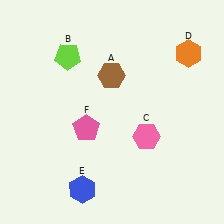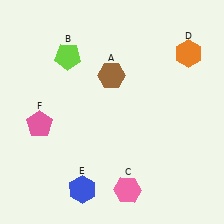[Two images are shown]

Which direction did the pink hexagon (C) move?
The pink hexagon (C) moved down.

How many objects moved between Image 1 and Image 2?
2 objects moved between the two images.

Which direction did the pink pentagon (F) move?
The pink pentagon (F) moved left.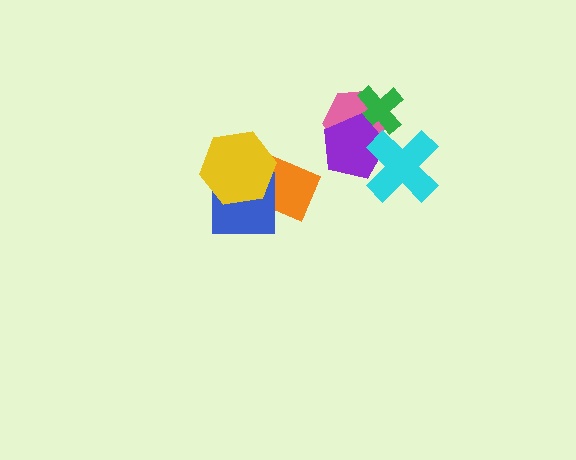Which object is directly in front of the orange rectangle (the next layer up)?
The blue square is directly in front of the orange rectangle.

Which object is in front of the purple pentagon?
The cyan cross is in front of the purple pentagon.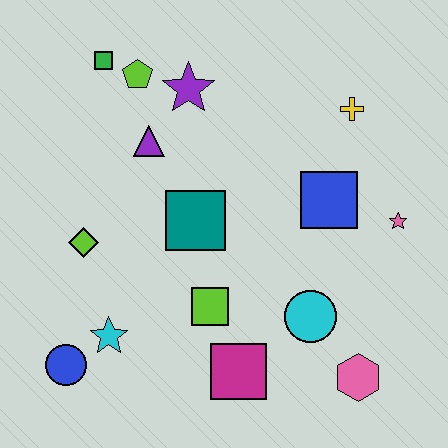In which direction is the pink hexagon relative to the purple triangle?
The pink hexagon is below the purple triangle.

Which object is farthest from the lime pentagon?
The pink hexagon is farthest from the lime pentagon.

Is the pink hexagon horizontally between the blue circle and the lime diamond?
No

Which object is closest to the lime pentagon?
The green square is closest to the lime pentagon.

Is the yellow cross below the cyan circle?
No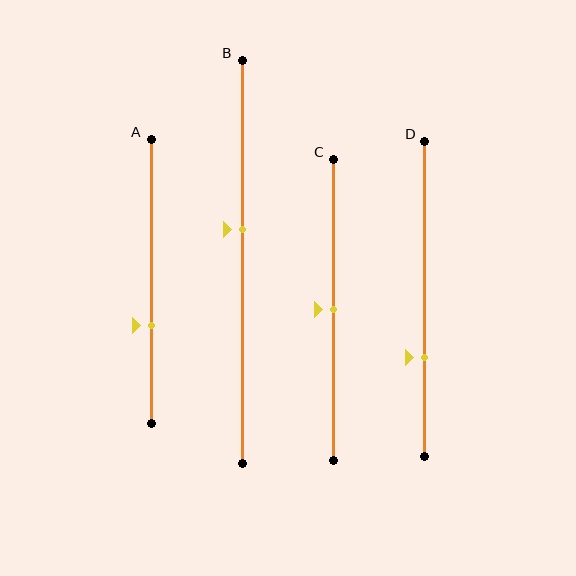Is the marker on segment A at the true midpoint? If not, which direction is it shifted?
No, the marker on segment A is shifted downward by about 15% of the segment length.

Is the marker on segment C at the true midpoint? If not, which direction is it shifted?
Yes, the marker on segment C is at the true midpoint.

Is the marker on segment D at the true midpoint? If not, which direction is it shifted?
No, the marker on segment D is shifted downward by about 18% of the segment length.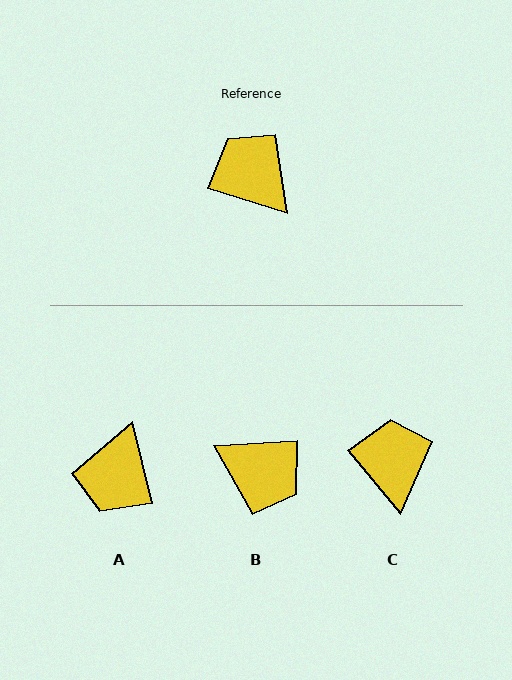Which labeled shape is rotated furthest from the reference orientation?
B, about 159 degrees away.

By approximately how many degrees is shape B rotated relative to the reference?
Approximately 159 degrees clockwise.